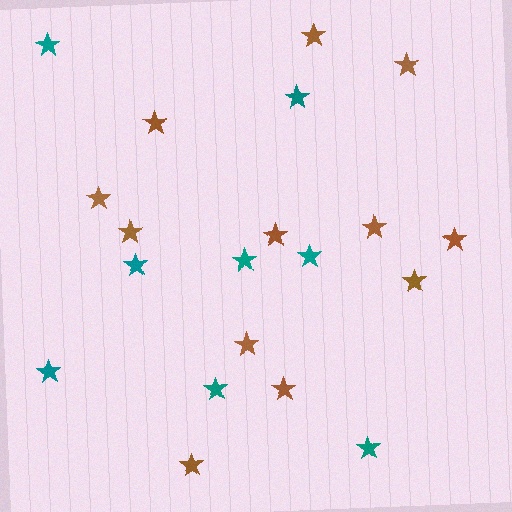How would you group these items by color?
There are 2 groups: one group of brown stars (12) and one group of teal stars (8).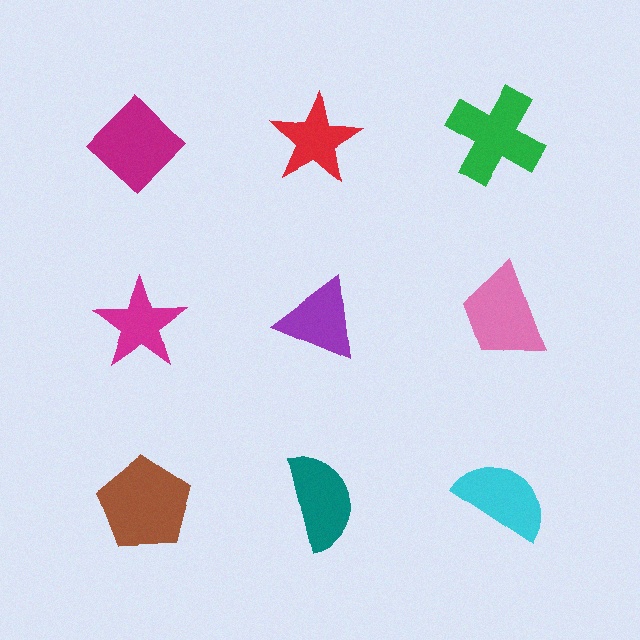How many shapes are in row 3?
3 shapes.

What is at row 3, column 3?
A cyan semicircle.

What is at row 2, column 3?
A pink trapezoid.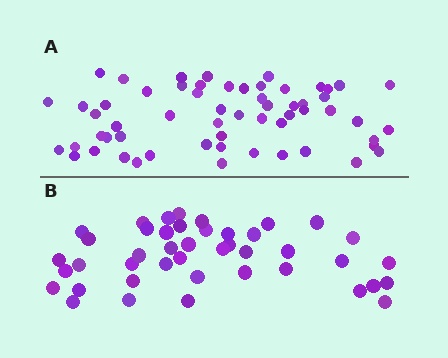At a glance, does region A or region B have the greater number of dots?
Region A (the top region) has more dots.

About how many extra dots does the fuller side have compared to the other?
Region A has approximately 15 more dots than region B.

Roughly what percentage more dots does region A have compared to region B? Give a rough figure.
About 35% more.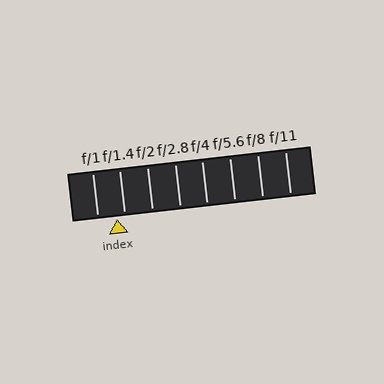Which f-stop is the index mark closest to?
The index mark is closest to f/1.4.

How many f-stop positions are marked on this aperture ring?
There are 8 f-stop positions marked.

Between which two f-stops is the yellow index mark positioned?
The index mark is between f/1 and f/1.4.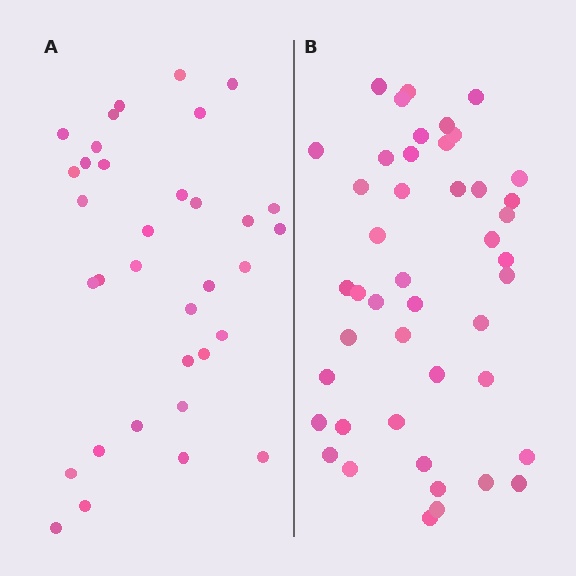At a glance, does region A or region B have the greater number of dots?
Region B (the right region) has more dots.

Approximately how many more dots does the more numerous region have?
Region B has roughly 12 or so more dots than region A.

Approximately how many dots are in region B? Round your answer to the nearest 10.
About 40 dots. (The exact count is 45, which rounds to 40.)